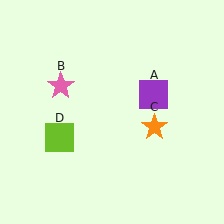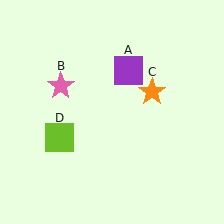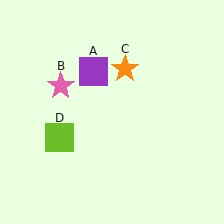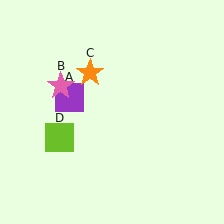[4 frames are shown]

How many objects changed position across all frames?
2 objects changed position: purple square (object A), orange star (object C).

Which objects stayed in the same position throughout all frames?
Pink star (object B) and lime square (object D) remained stationary.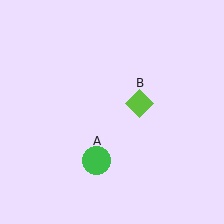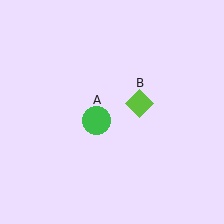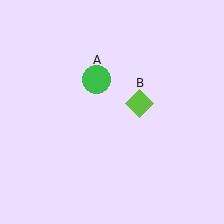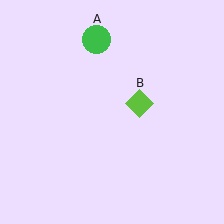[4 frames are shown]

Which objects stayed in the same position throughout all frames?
Lime diamond (object B) remained stationary.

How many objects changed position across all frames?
1 object changed position: green circle (object A).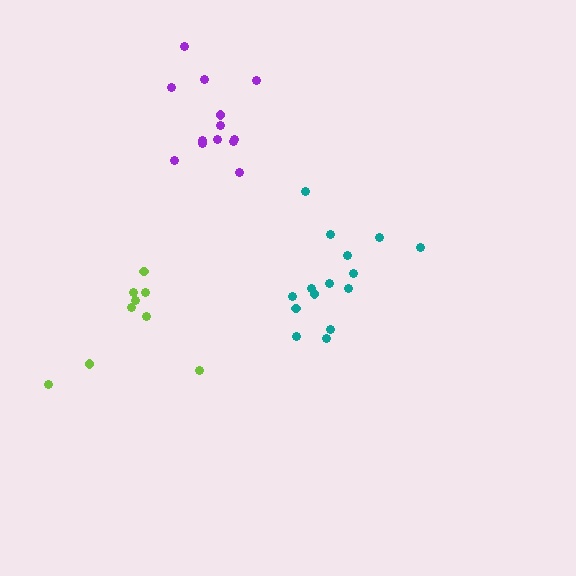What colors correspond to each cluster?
The clusters are colored: teal, lime, purple.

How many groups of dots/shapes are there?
There are 3 groups.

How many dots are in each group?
Group 1: 15 dots, Group 2: 9 dots, Group 3: 13 dots (37 total).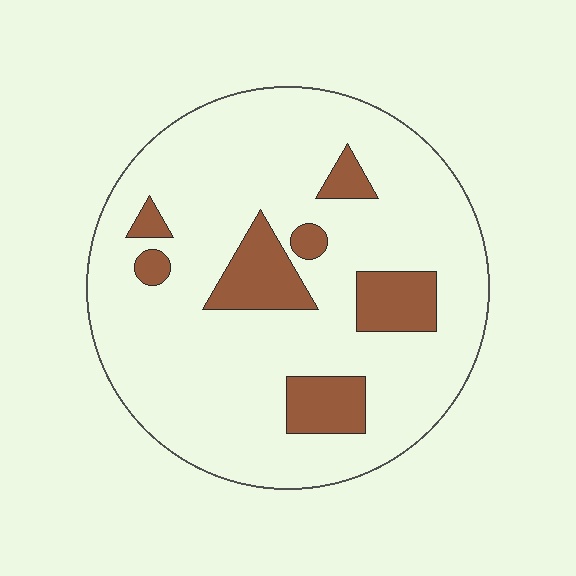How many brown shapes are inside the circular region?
7.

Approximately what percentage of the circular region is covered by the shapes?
Approximately 15%.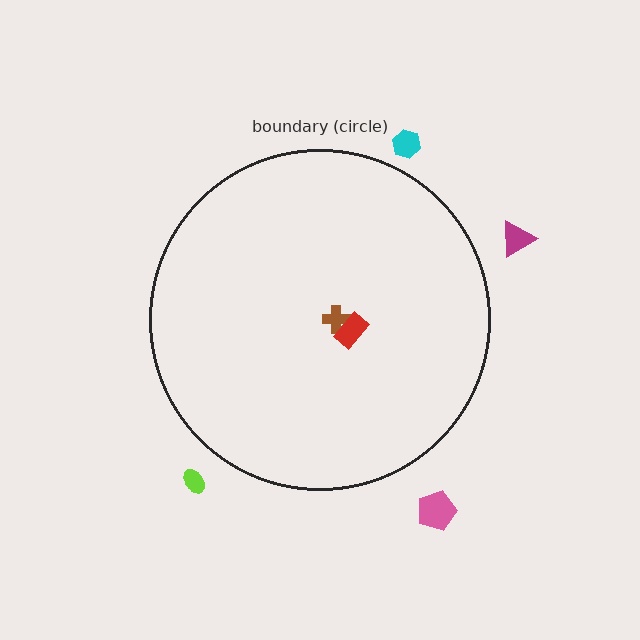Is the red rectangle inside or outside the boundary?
Inside.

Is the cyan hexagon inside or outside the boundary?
Outside.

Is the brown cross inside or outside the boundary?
Inside.